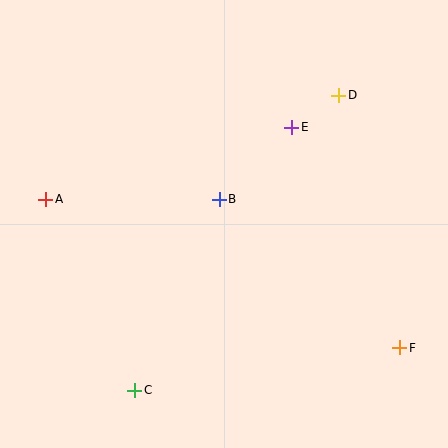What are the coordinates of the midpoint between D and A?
The midpoint between D and A is at (192, 147).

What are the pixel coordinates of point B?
Point B is at (219, 199).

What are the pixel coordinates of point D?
Point D is at (339, 95).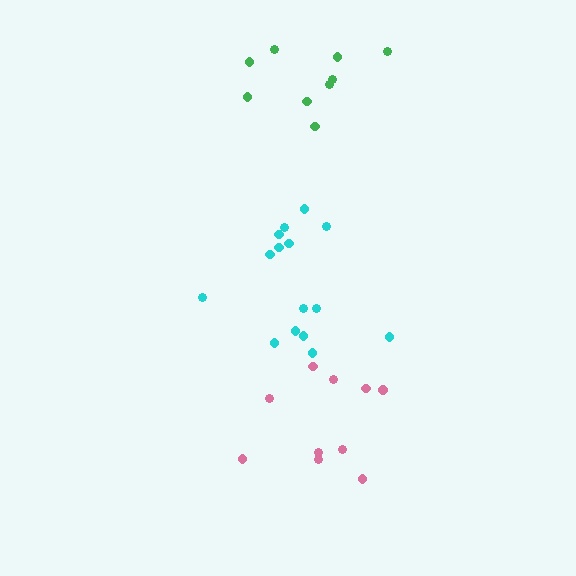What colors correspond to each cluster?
The clusters are colored: cyan, pink, green.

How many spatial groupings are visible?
There are 3 spatial groupings.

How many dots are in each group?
Group 1: 15 dots, Group 2: 10 dots, Group 3: 9 dots (34 total).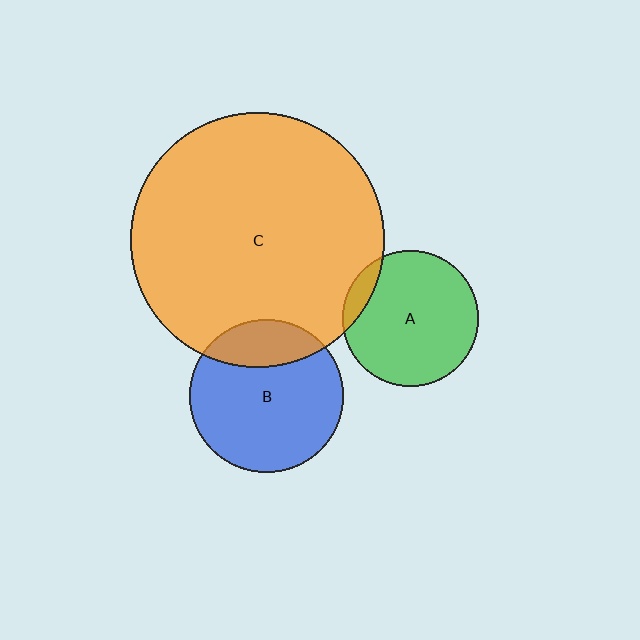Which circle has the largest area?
Circle C (orange).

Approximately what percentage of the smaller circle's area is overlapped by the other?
Approximately 20%.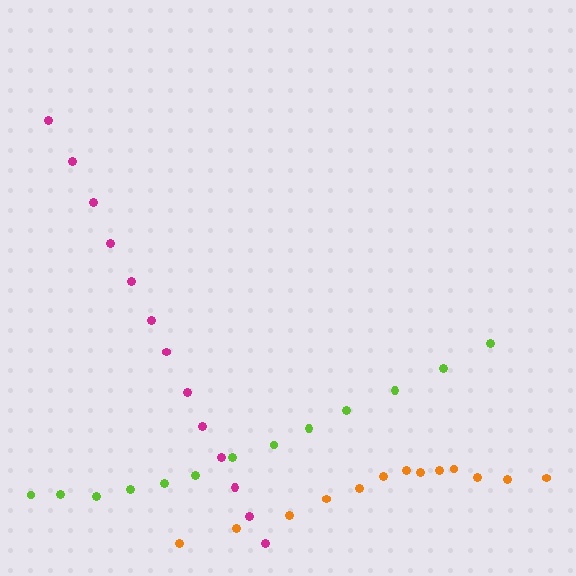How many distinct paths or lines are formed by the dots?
There are 3 distinct paths.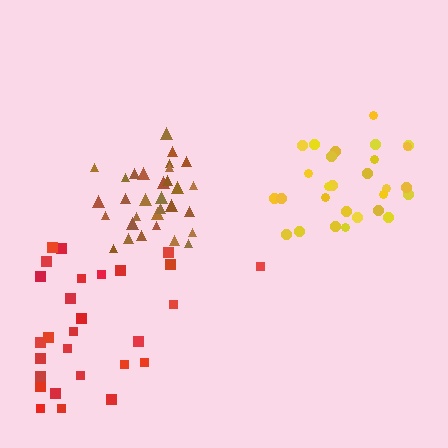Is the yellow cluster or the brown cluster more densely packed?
Brown.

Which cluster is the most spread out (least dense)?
Red.